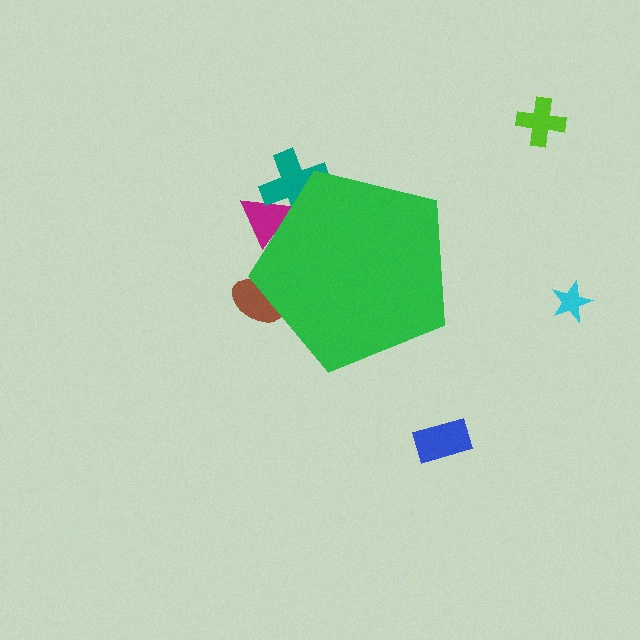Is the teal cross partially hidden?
Yes, the teal cross is partially hidden behind the green pentagon.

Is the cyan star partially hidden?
No, the cyan star is fully visible.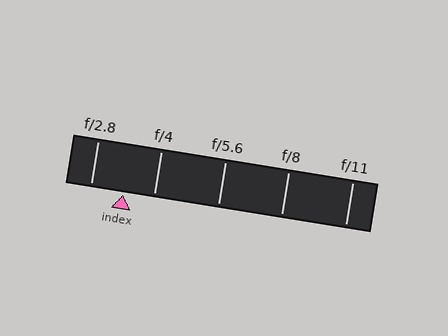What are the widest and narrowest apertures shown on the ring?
The widest aperture shown is f/2.8 and the narrowest is f/11.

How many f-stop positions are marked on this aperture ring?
There are 5 f-stop positions marked.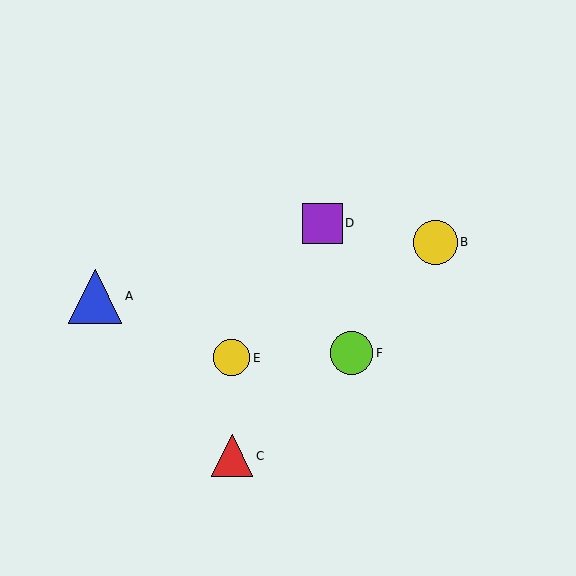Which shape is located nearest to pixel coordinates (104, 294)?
The blue triangle (labeled A) at (95, 296) is nearest to that location.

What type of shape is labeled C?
Shape C is a red triangle.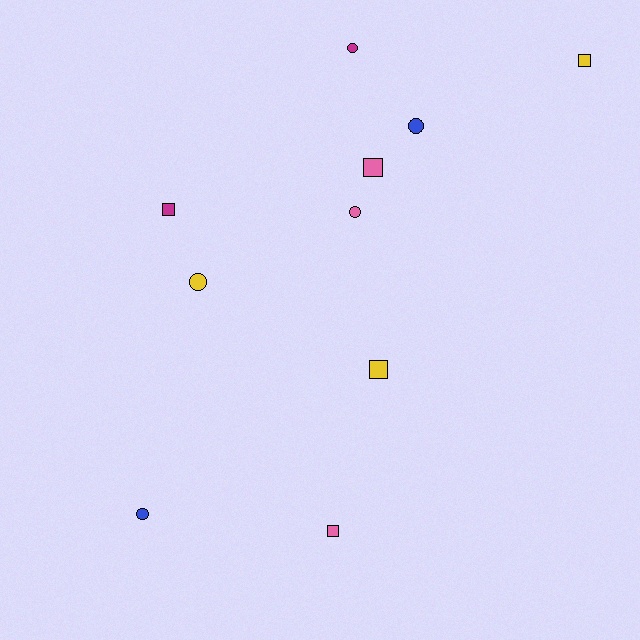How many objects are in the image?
There are 10 objects.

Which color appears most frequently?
Pink, with 3 objects.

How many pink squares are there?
There are 2 pink squares.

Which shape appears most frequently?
Square, with 5 objects.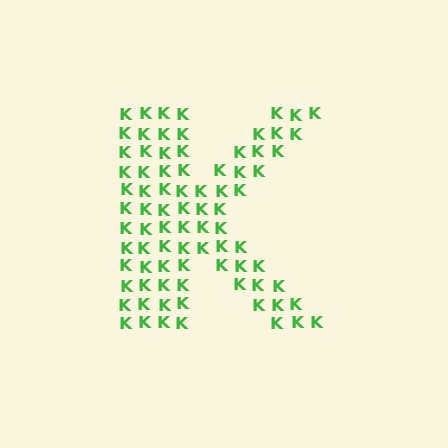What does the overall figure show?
The overall figure shows the letter K.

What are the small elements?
The small elements are letter K's.